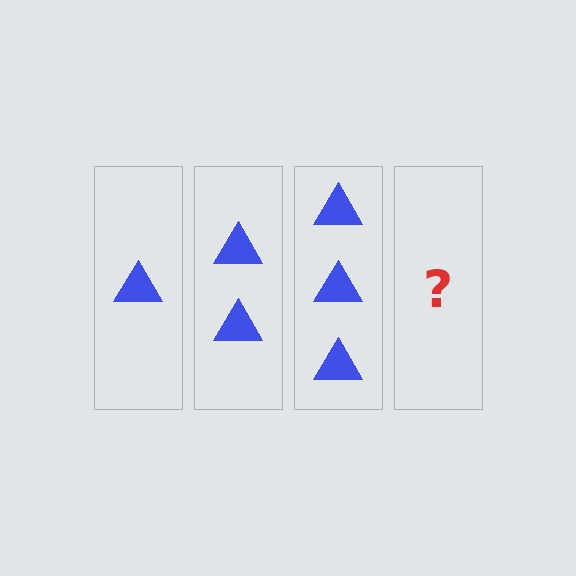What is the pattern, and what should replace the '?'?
The pattern is that each step adds one more triangle. The '?' should be 4 triangles.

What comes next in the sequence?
The next element should be 4 triangles.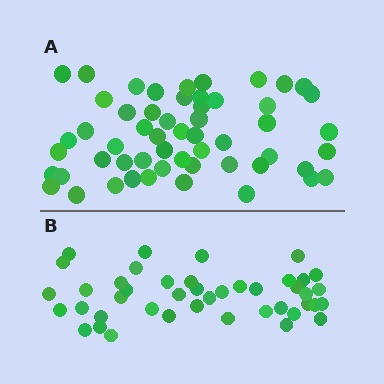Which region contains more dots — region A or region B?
Region A (the top region) has more dots.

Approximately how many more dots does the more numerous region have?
Region A has roughly 12 or so more dots than region B.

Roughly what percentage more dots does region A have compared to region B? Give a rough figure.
About 30% more.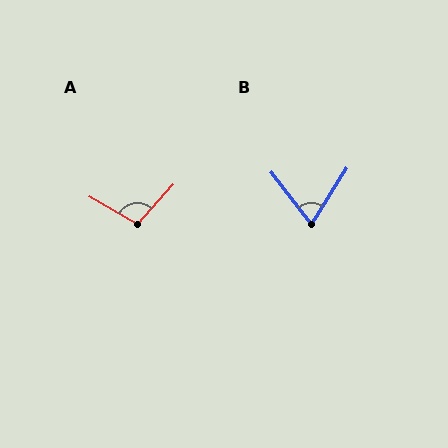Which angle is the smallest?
B, at approximately 70 degrees.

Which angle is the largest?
A, at approximately 101 degrees.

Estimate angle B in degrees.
Approximately 70 degrees.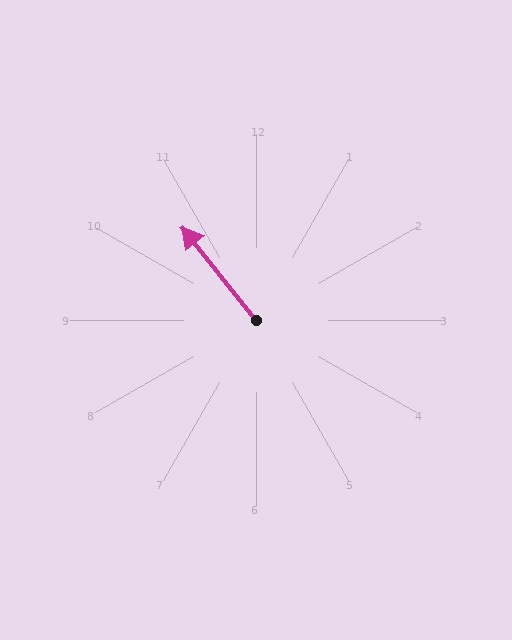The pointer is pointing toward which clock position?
Roughly 11 o'clock.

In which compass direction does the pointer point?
Northwest.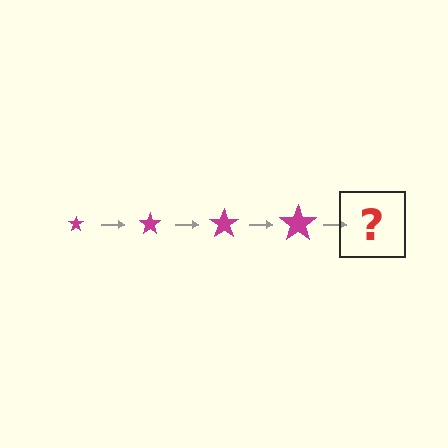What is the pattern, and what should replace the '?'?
The pattern is that the star gets progressively larger each step. The '?' should be a magenta star, larger than the previous one.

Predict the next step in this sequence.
The next step is a magenta star, larger than the previous one.